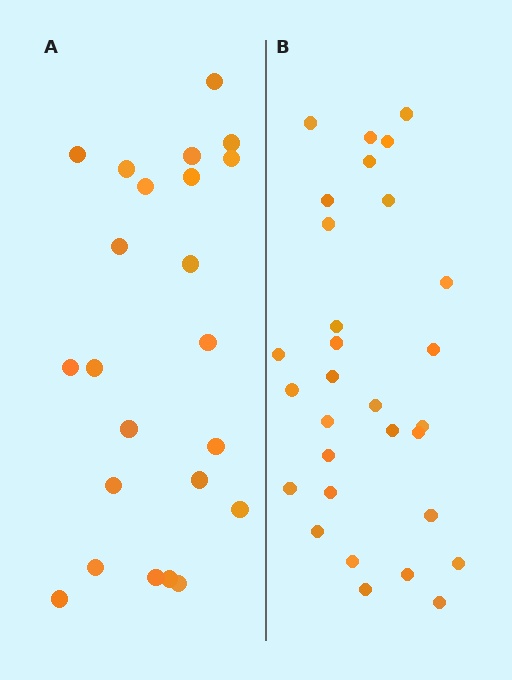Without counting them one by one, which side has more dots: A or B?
Region B (the right region) has more dots.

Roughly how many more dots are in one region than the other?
Region B has roughly 8 or so more dots than region A.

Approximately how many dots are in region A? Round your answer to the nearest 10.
About 20 dots. (The exact count is 23, which rounds to 20.)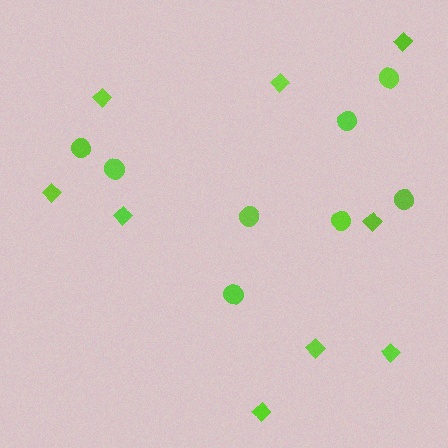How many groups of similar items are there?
There are 2 groups: one group of circles (8) and one group of diamonds (9).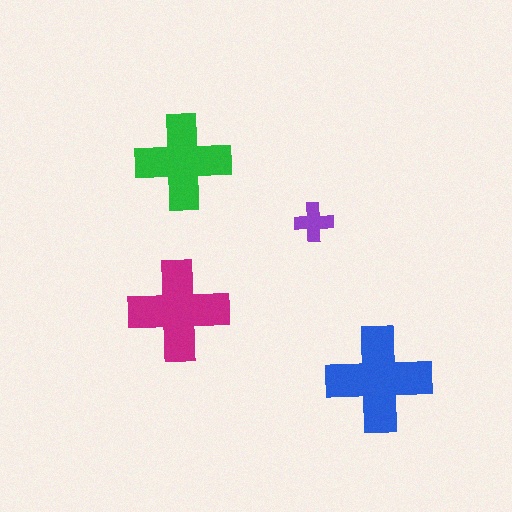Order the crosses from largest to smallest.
the blue one, the magenta one, the green one, the purple one.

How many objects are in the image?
There are 4 objects in the image.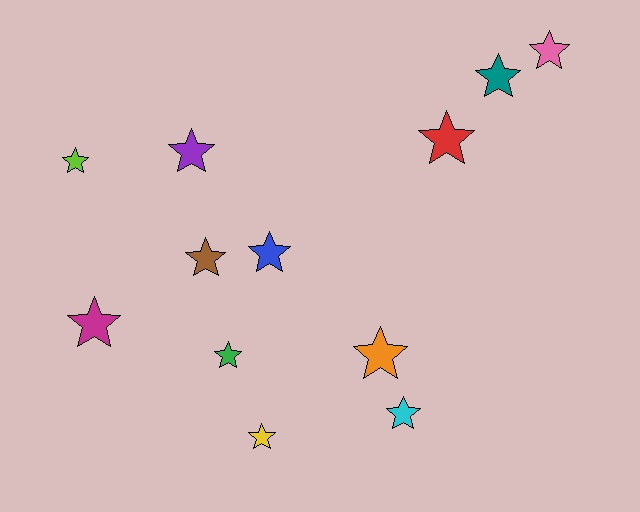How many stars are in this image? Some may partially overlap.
There are 12 stars.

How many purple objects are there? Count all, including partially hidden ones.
There is 1 purple object.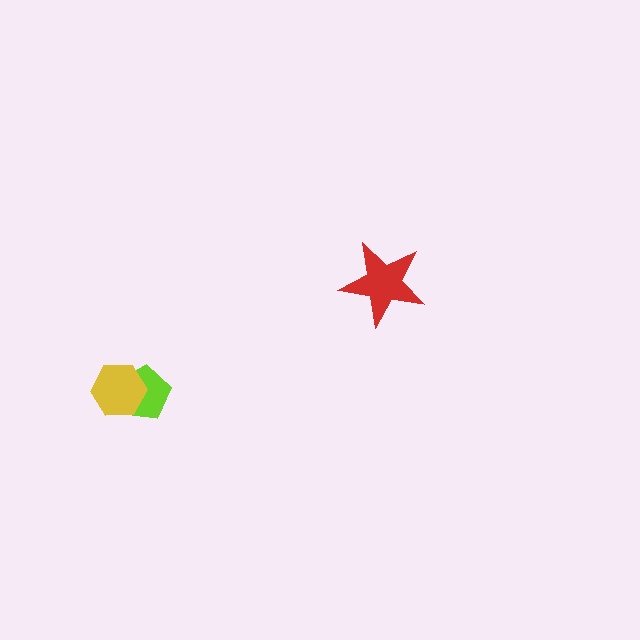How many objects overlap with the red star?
0 objects overlap with the red star.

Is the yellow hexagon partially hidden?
No, no other shape covers it.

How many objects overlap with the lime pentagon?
1 object overlaps with the lime pentagon.